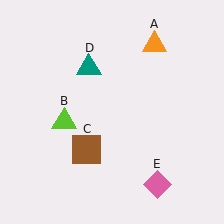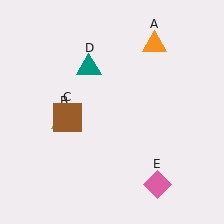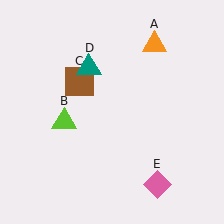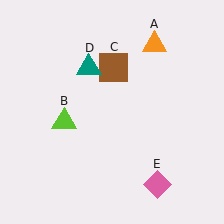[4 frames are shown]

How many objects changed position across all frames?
1 object changed position: brown square (object C).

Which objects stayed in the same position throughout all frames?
Orange triangle (object A) and lime triangle (object B) and teal triangle (object D) and pink diamond (object E) remained stationary.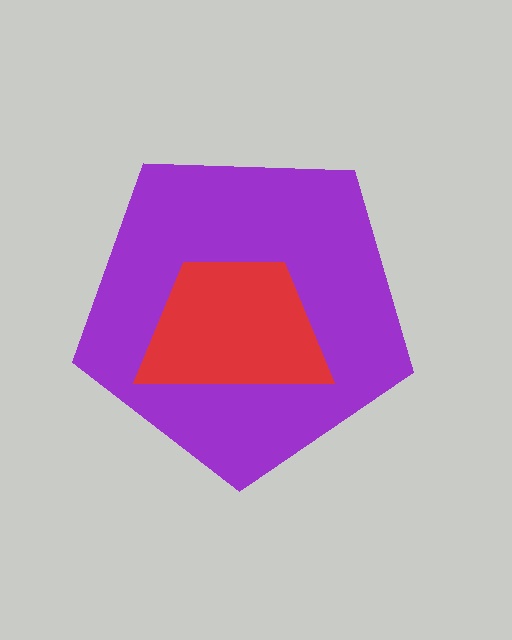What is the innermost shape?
The red trapezoid.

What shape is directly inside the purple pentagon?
The red trapezoid.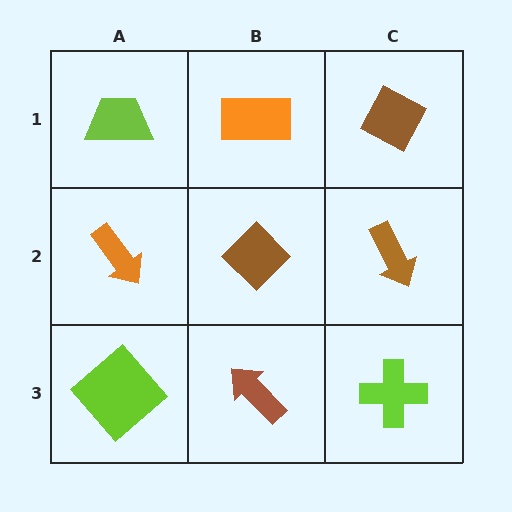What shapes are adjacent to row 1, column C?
A brown arrow (row 2, column C), an orange rectangle (row 1, column B).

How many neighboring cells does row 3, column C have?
2.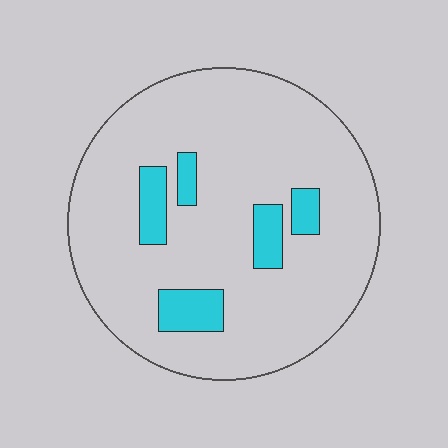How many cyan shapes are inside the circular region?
5.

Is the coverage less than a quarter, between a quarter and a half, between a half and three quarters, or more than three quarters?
Less than a quarter.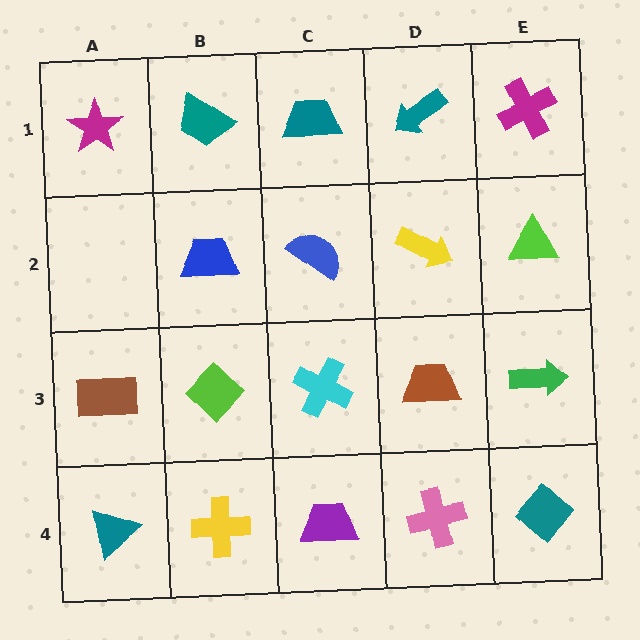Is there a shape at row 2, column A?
No, that cell is empty.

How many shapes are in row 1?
5 shapes.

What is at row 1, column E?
A magenta cross.